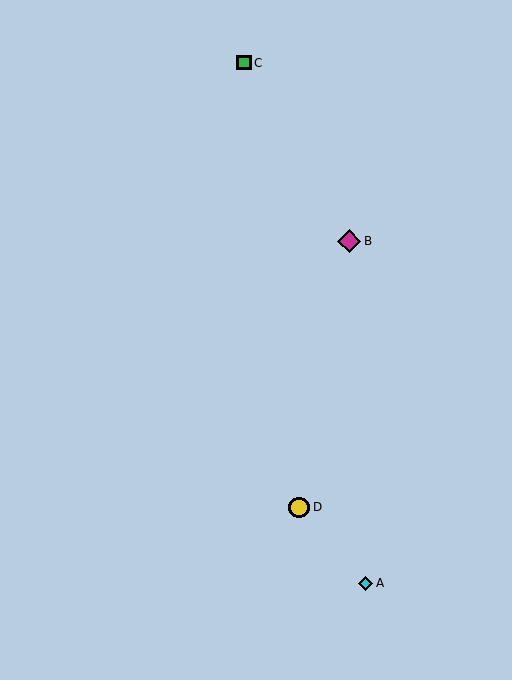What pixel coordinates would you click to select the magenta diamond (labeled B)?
Click at (349, 241) to select the magenta diamond B.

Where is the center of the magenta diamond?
The center of the magenta diamond is at (349, 241).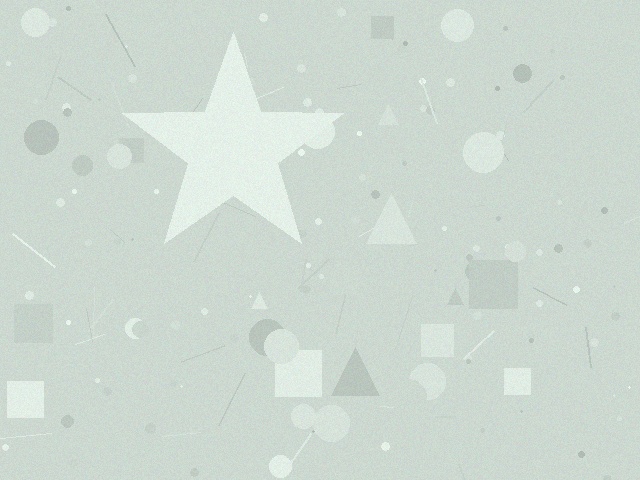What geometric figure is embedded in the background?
A star is embedded in the background.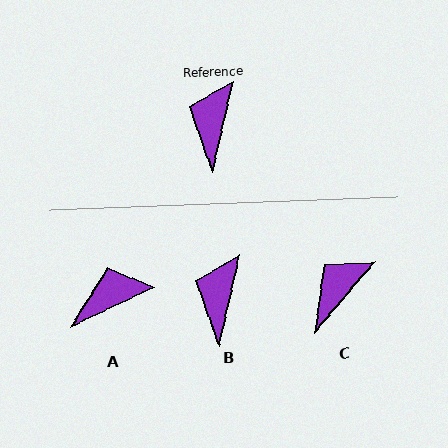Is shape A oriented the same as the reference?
No, it is off by about 52 degrees.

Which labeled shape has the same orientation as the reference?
B.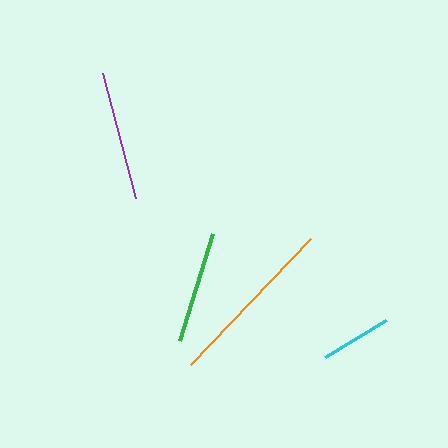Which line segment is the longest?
The orange line is the longest at approximately 174 pixels.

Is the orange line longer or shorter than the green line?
The orange line is longer than the green line.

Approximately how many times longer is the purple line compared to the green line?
The purple line is approximately 1.2 times the length of the green line.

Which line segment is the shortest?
The cyan line is the shortest at approximately 71 pixels.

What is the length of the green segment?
The green segment is approximately 112 pixels long.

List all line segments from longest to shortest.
From longest to shortest: orange, purple, green, cyan.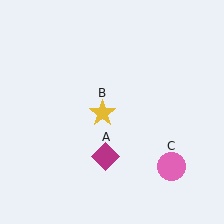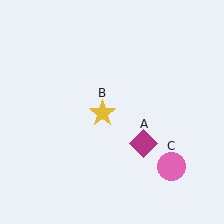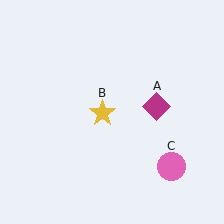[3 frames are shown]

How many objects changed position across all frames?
1 object changed position: magenta diamond (object A).